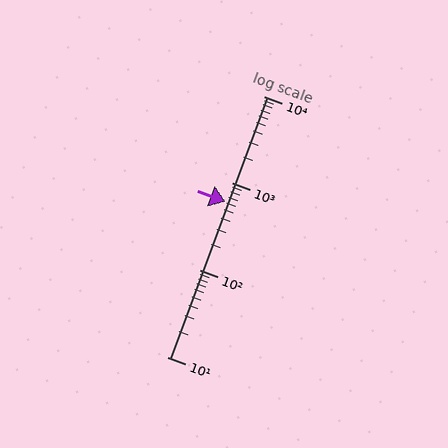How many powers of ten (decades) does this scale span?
The scale spans 3 decades, from 10 to 10000.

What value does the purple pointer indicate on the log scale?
The pointer indicates approximately 610.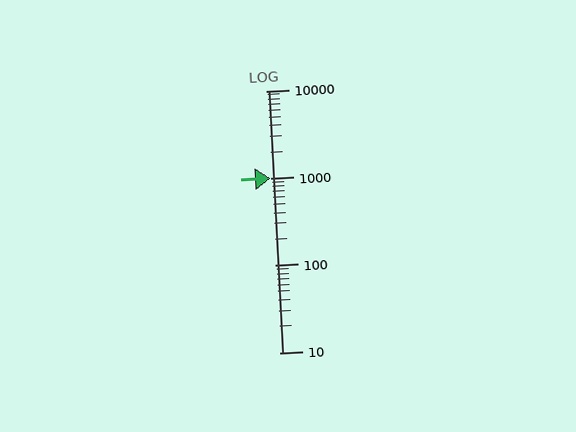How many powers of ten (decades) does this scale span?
The scale spans 3 decades, from 10 to 10000.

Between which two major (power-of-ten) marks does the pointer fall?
The pointer is between 1000 and 10000.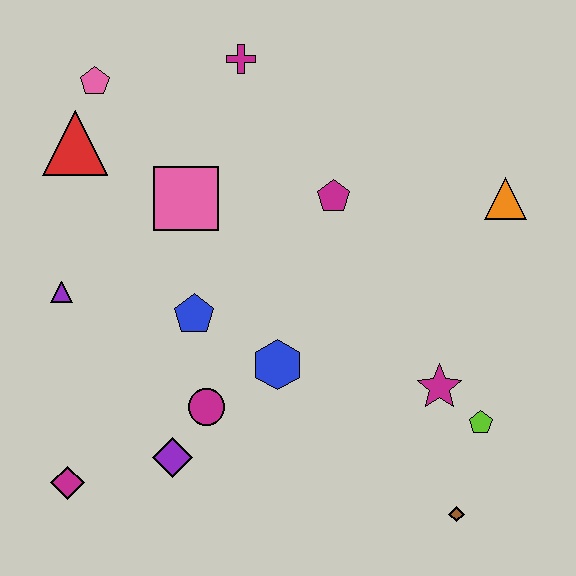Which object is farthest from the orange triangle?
The magenta diamond is farthest from the orange triangle.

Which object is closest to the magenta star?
The lime pentagon is closest to the magenta star.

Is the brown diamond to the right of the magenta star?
Yes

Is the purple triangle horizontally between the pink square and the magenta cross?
No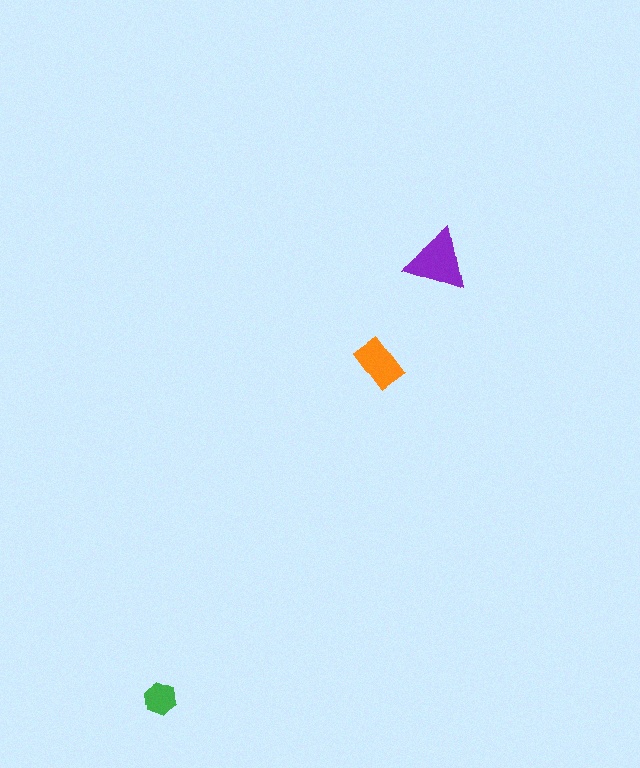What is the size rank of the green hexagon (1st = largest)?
3rd.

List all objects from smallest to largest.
The green hexagon, the orange rectangle, the purple triangle.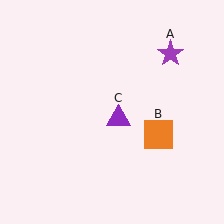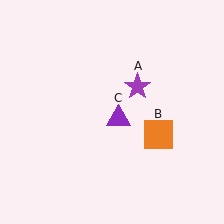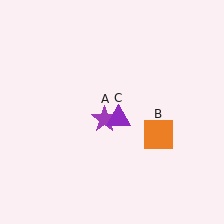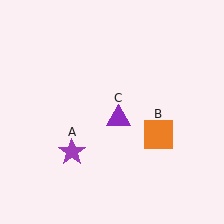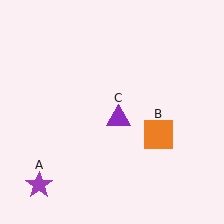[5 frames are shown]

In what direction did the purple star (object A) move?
The purple star (object A) moved down and to the left.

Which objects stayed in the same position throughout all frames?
Orange square (object B) and purple triangle (object C) remained stationary.